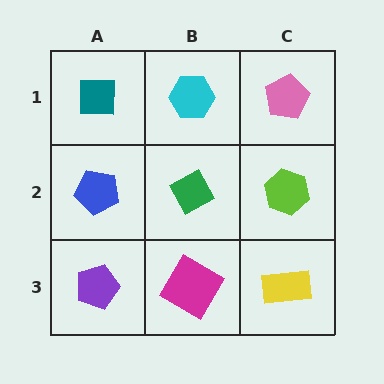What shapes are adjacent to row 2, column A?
A teal square (row 1, column A), a purple pentagon (row 3, column A), a green diamond (row 2, column B).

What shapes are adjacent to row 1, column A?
A blue pentagon (row 2, column A), a cyan hexagon (row 1, column B).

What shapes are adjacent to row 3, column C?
A lime hexagon (row 2, column C), a magenta diamond (row 3, column B).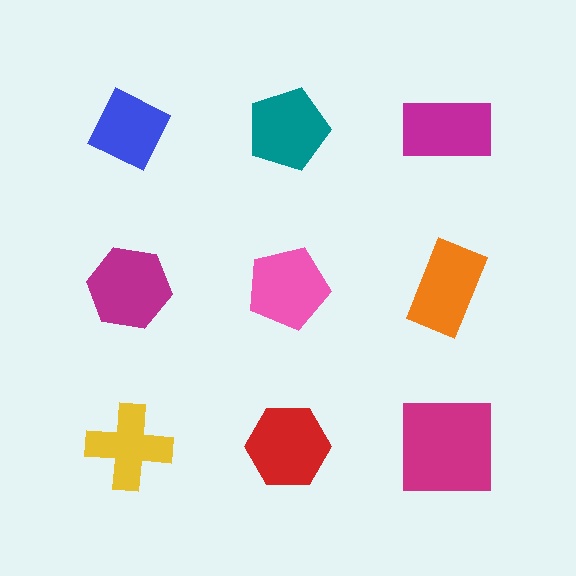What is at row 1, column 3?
A magenta rectangle.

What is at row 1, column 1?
A blue diamond.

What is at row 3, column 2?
A red hexagon.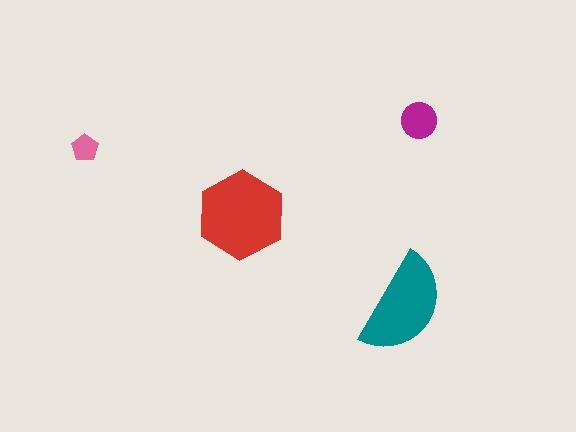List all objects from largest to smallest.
The red hexagon, the teal semicircle, the magenta circle, the pink pentagon.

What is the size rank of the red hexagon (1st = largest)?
1st.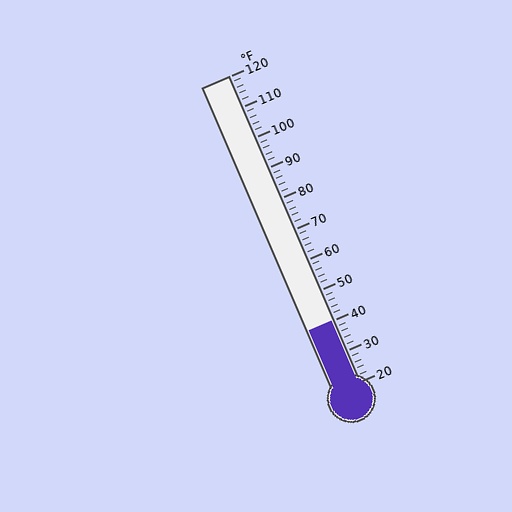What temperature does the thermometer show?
The thermometer shows approximately 40°F.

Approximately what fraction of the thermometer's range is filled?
The thermometer is filled to approximately 20% of its range.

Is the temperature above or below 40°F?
The temperature is at 40°F.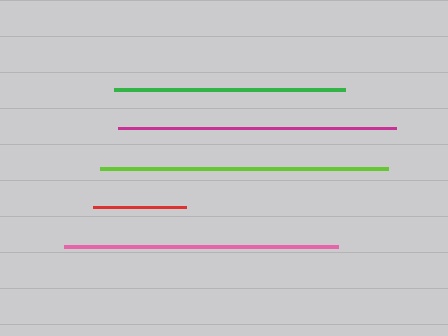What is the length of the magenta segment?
The magenta segment is approximately 277 pixels long.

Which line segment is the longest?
The lime line is the longest at approximately 288 pixels.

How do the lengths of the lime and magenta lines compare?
The lime and magenta lines are approximately the same length.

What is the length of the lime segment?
The lime segment is approximately 288 pixels long.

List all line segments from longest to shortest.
From longest to shortest: lime, magenta, pink, green, red.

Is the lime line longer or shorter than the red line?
The lime line is longer than the red line.